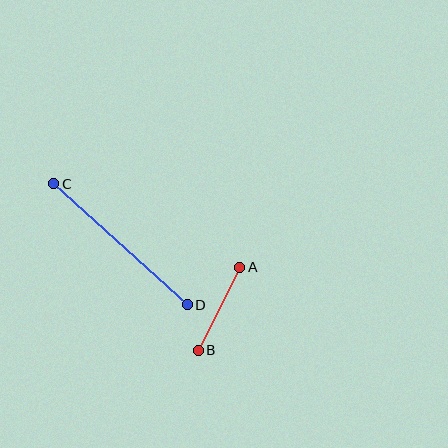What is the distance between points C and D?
The distance is approximately 180 pixels.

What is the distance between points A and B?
The distance is approximately 92 pixels.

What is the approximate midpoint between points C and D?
The midpoint is at approximately (120, 244) pixels.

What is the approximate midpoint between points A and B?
The midpoint is at approximately (219, 309) pixels.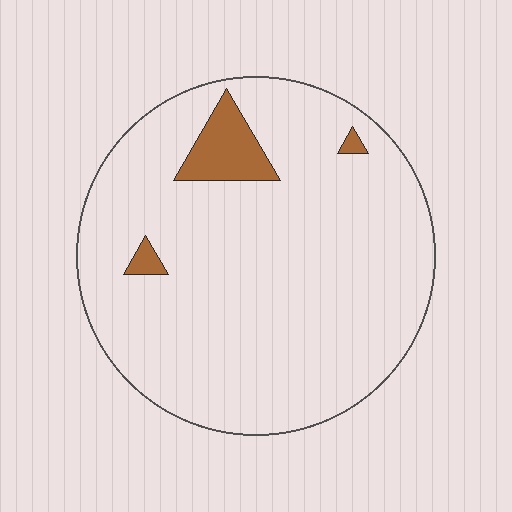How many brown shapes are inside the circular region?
3.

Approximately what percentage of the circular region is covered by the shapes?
Approximately 5%.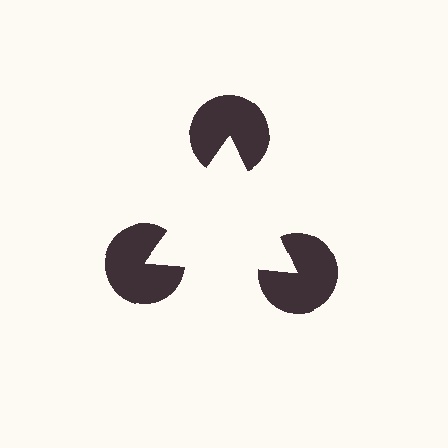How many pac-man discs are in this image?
There are 3 — one at each vertex of the illusory triangle.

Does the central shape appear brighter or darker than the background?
It typically appears slightly brighter than the background, even though no actual brightness change is drawn.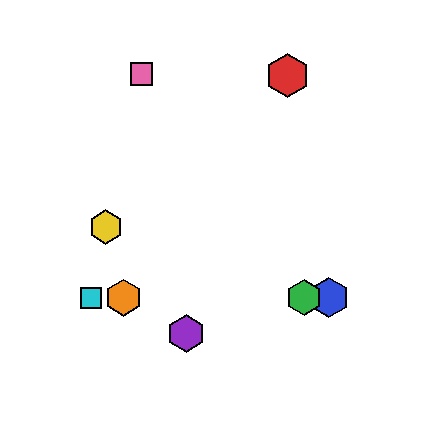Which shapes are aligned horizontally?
The blue hexagon, the green hexagon, the orange hexagon, the cyan square are aligned horizontally.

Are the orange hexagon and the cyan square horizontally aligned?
Yes, both are at y≈298.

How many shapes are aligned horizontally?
4 shapes (the blue hexagon, the green hexagon, the orange hexagon, the cyan square) are aligned horizontally.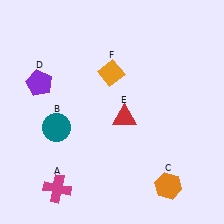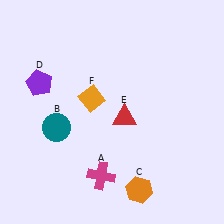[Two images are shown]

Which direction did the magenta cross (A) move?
The magenta cross (A) moved right.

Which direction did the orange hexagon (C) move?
The orange hexagon (C) moved left.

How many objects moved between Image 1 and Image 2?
3 objects moved between the two images.